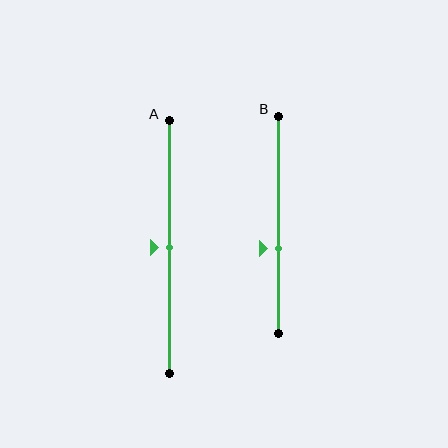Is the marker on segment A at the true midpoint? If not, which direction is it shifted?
Yes, the marker on segment A is at the true midpoint.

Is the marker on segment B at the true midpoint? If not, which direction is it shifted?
No, the marker on segment B is shifted downward by about 11% of the segment length.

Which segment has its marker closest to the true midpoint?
Segment A has its marker closest to the true midpoint.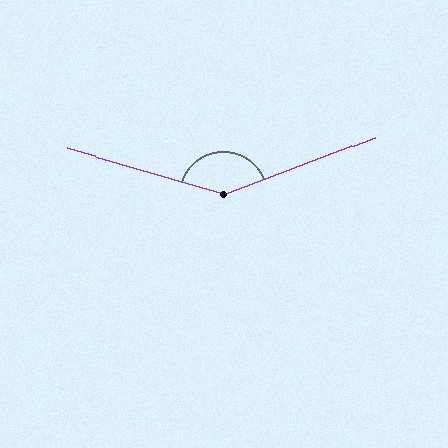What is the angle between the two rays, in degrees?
Approximately 143 degrees.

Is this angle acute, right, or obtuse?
It is obtuse.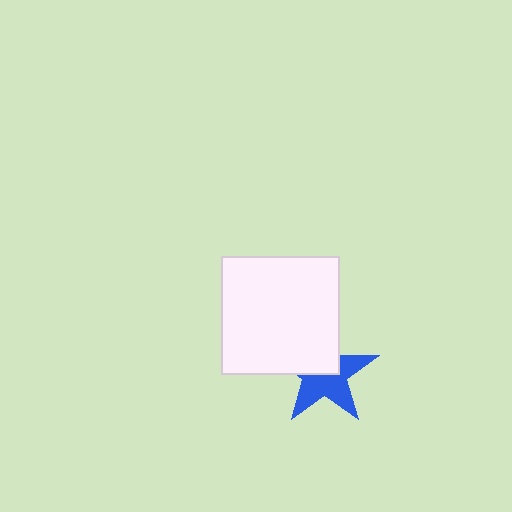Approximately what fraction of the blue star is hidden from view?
Roughly 44% of the blue star is hidden behind the white square.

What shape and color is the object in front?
The object in front is a white square.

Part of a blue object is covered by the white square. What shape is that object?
It is a star.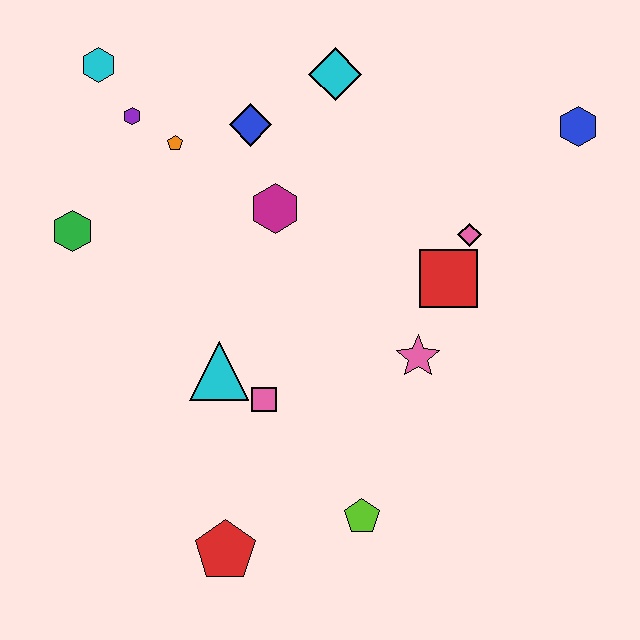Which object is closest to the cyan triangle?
The pink square is closest to the cyan triangle.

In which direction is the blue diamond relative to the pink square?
The blue diamond is above the pink square.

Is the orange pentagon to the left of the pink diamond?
Yes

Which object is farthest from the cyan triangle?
The blue hexagon is farthest from the cyan triangle.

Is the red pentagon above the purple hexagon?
No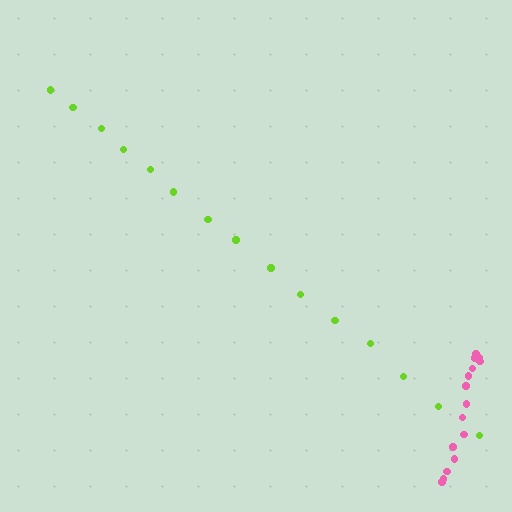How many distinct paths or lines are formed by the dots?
There are 2 distinct paths.